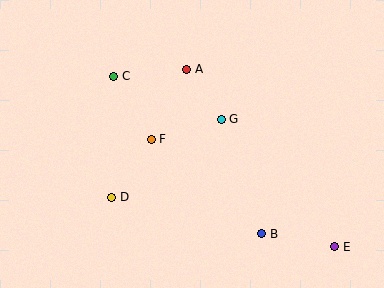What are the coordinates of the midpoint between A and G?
The midpoint between A and G is at (204, 94).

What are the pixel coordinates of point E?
Point E is at (335, 247).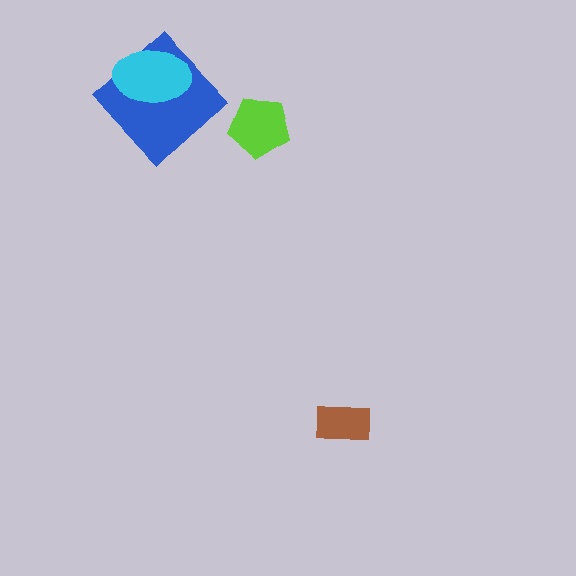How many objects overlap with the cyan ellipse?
1 object overlaps with the cyan ellipse.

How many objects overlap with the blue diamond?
1 object overlaps with the blue diamond.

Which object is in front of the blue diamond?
The cyan ellipse is in front of the blue diamond.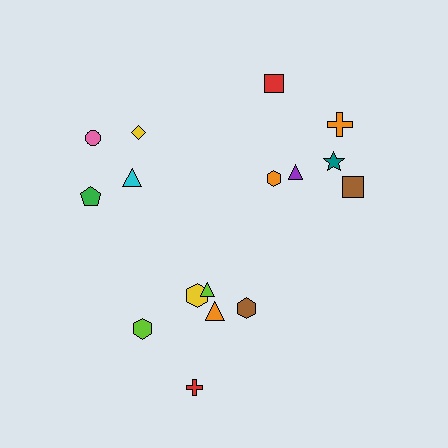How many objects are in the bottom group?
There are 6 objects.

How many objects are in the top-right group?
There are 6 objects.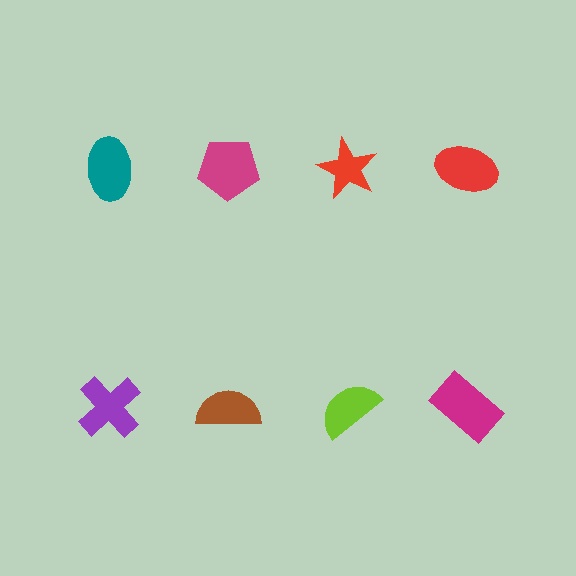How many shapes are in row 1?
4 shapes.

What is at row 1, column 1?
A teal ellipse.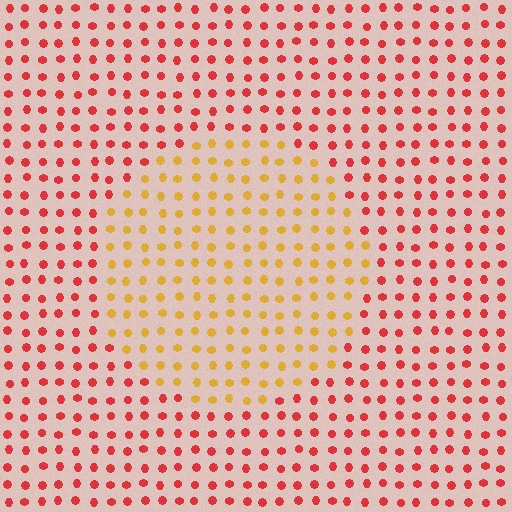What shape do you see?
I see a circle.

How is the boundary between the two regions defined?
The boundary is defined purely by a slight shift in hue (about 45 degrees). Spacing, size, and orientation are identical on both sides.